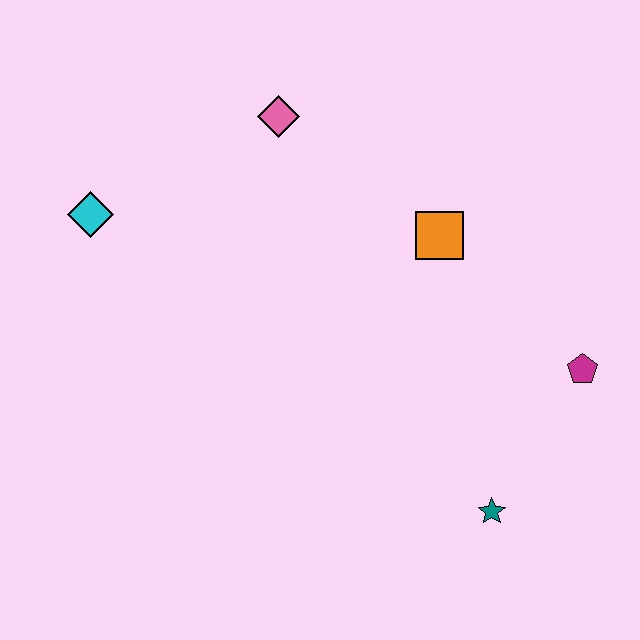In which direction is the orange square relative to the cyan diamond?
The orange square is to the right of the cyan diamond.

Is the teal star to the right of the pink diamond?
Yes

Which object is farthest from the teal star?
The cyan diamond is farthest from the teal star.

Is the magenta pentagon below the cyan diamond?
Yes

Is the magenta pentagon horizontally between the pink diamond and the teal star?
No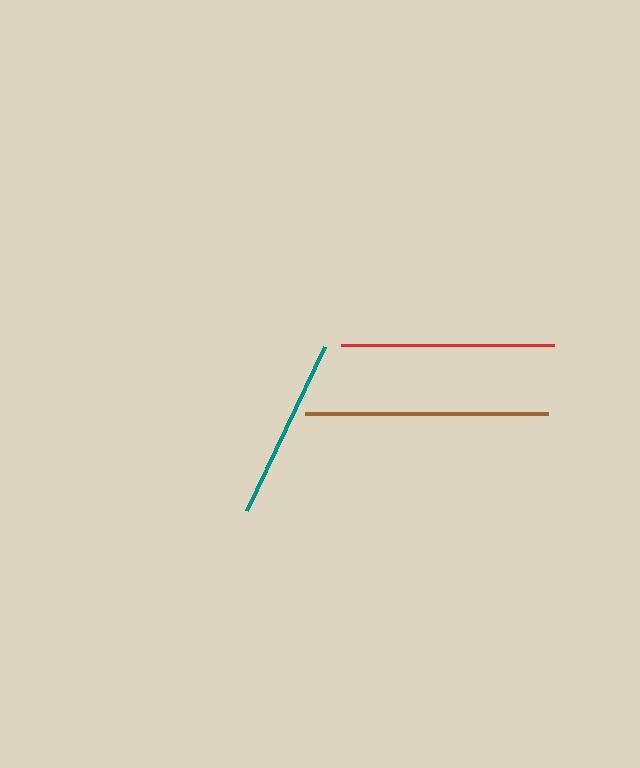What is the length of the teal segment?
The teal segment is approximately 181 pixels long.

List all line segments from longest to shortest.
From longest to shortest: brown, red, teal.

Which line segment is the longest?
The brown line is the longest at approximately 244 pixels.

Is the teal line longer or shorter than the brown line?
The brown line is longer than the teal line.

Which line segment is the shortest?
The teal line is the shortest at approximately 181 pixels.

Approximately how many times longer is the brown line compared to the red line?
The brown line is approximately 1.1 times the length of the red line.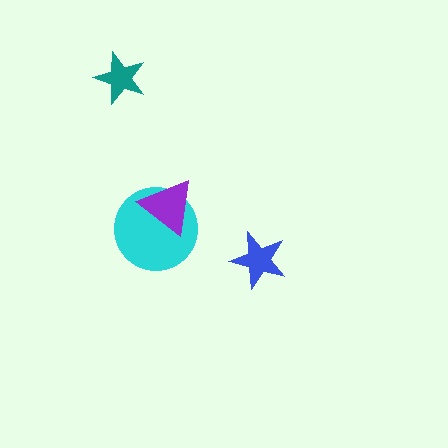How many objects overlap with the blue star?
0 objects overlap with the blue star.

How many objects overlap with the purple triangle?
1 object overlaps with the purple triangle.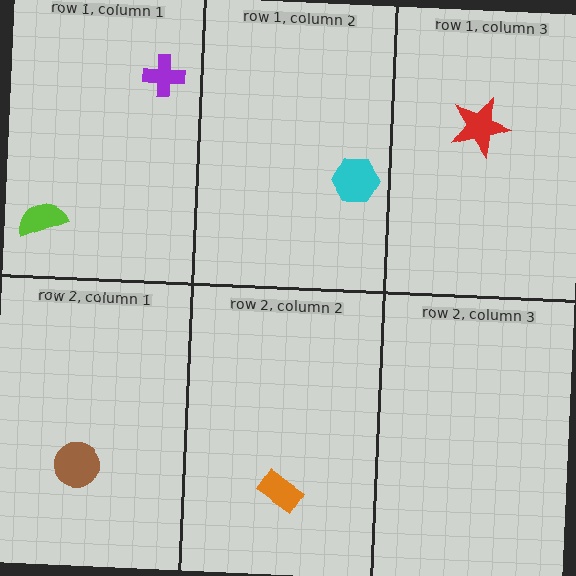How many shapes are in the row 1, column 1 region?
2.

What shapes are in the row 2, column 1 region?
The brown circle.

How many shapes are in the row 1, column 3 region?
1.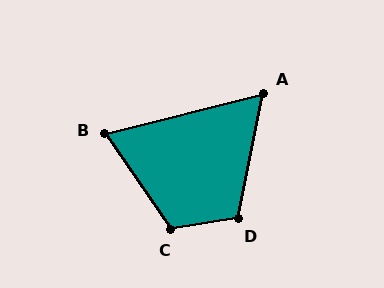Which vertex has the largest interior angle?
C, at approximately 116 degrees.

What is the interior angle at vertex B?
Approximately 70 degrees (acute).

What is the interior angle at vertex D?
Approximately 110 degrees (obtuse).